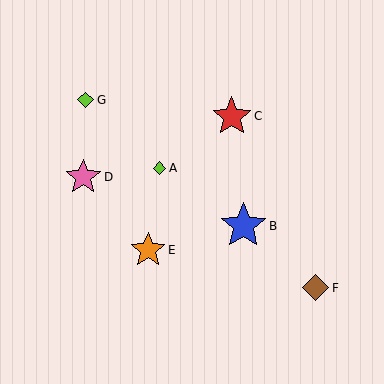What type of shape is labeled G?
Shape G is a lime diamond.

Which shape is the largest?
The blue star (labeled B) is the largest.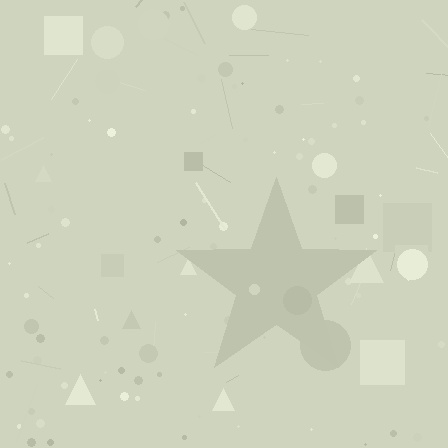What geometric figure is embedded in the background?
A star is embedded in the background.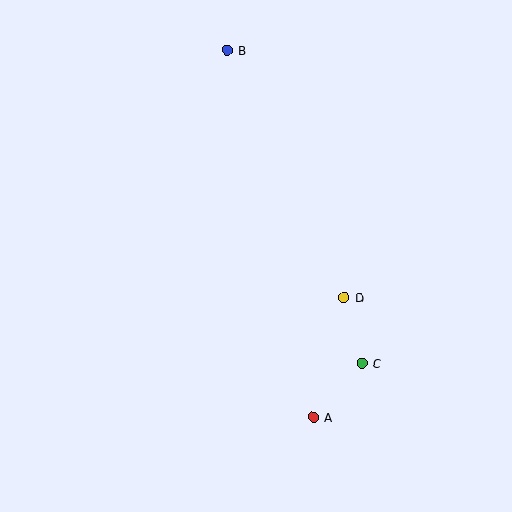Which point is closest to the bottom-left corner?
Point A is closest to the bottom-left corner.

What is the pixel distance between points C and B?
The distance between C and B is 341 pixels.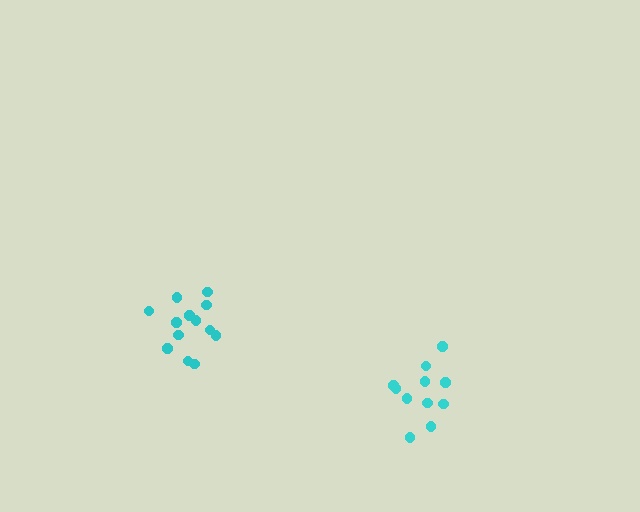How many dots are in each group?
Group 1: 13 dots, Group 2: 11 dots (24 total).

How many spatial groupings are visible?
There are 2 spatial groupings.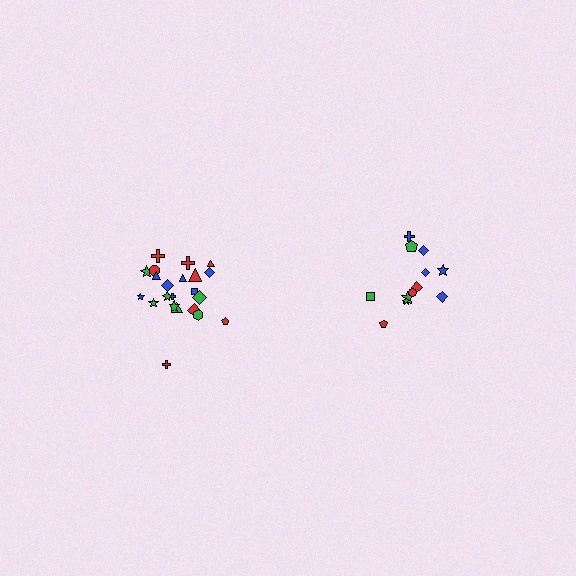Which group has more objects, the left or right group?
The left group.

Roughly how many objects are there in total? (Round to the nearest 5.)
Roughly 35 objects in total.